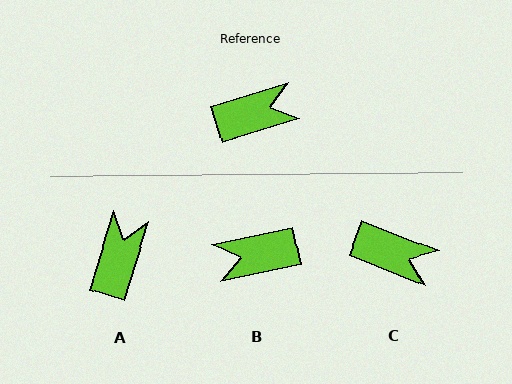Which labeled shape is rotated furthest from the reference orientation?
B, about 175 degrees away.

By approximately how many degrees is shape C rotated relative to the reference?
Approximately 39 degrees clockwise.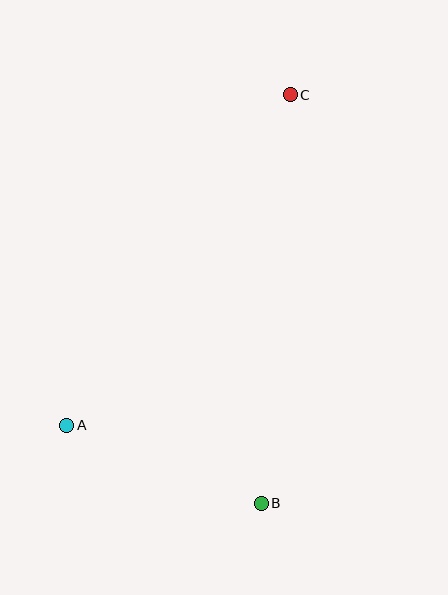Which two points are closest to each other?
Points A and B are closest to each other.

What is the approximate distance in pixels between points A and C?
The distance between A and C is approximately 399 pixels.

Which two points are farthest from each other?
Points B and C are farthest from each other.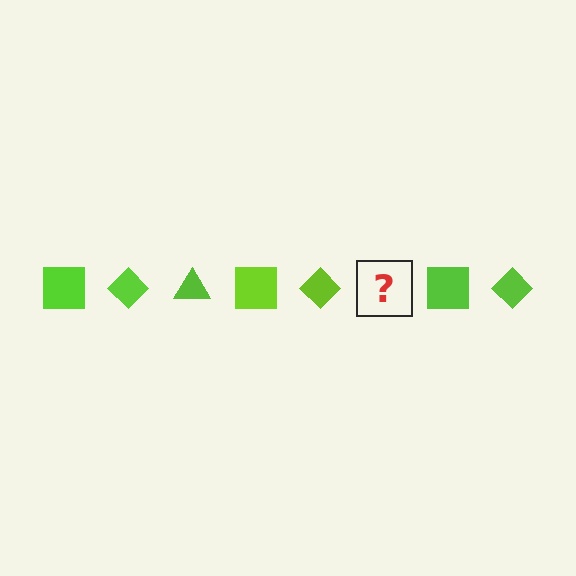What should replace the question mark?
The question mark should be replaced with a lime triangle.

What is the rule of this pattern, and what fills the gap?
The rule is that the pattern cycles through square, diamond, triangle shapes in lime. The gap should be filled with a lime triangle.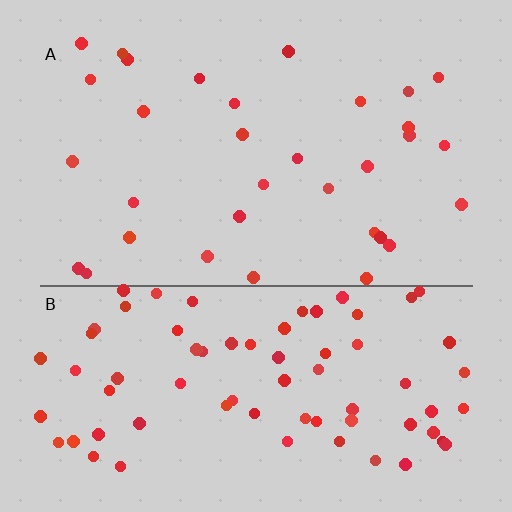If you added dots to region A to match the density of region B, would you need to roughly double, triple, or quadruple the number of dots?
Approximately double.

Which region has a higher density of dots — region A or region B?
B (the bottom).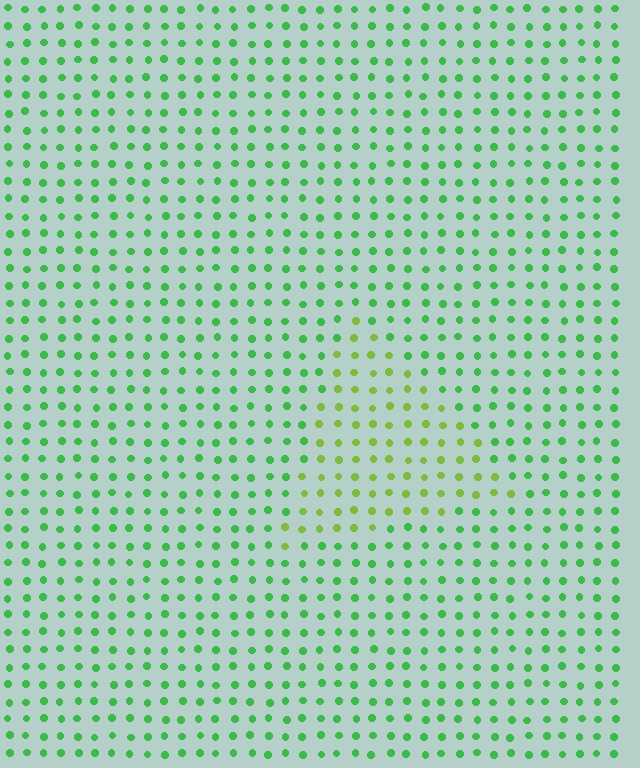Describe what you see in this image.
The image is filled with small green elements in a uniform arrangement. A triangle-shaped region is visible where the elements are tinted to a slightly different hue, forming a subtle color boundary.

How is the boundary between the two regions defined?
The boundary is defined purely by a slight shift in hue (about 37 degrees). Spacing, size, and orientation are identical on both sides.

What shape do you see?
I see a triangle.